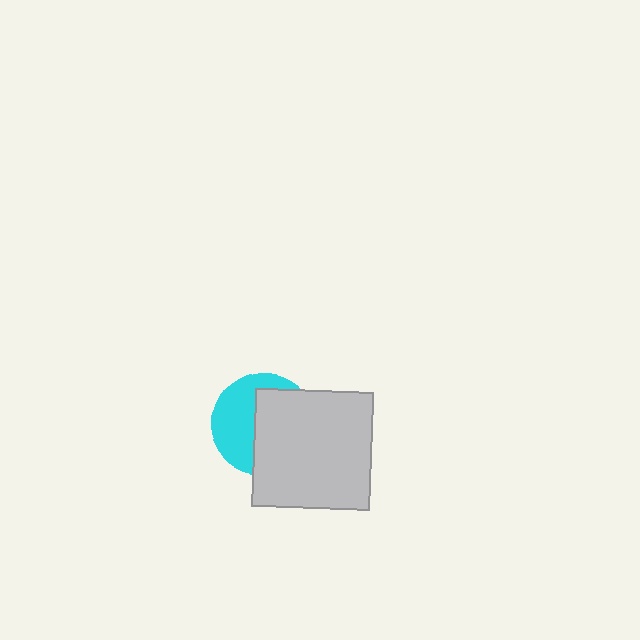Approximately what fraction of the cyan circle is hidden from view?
Roughly 56% of the cyan circle is hidden behind the light gray square.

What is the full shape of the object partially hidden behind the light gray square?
The partially hidden object is a cyan circle.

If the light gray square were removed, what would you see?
You would see the complete cyan circle.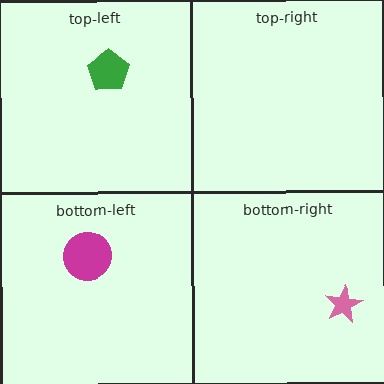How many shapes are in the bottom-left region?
1.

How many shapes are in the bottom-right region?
1.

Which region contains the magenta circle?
The bottom-left region.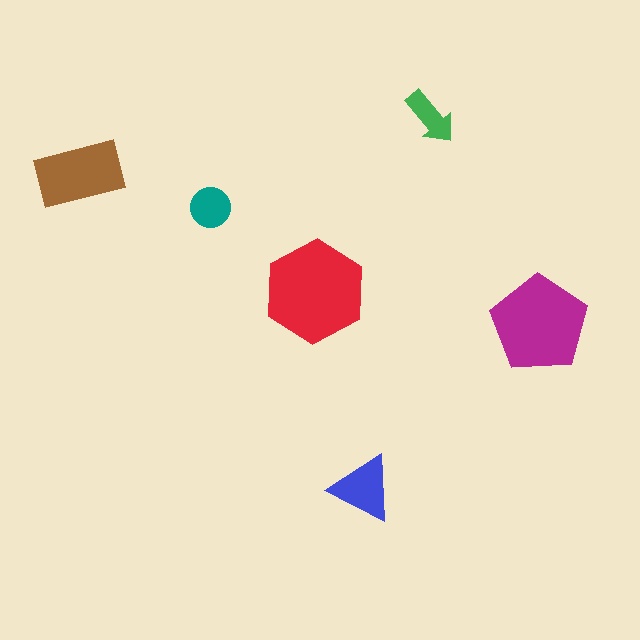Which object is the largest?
The red hexagon.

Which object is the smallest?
The green arrow.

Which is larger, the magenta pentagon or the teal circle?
The magenta pentagon.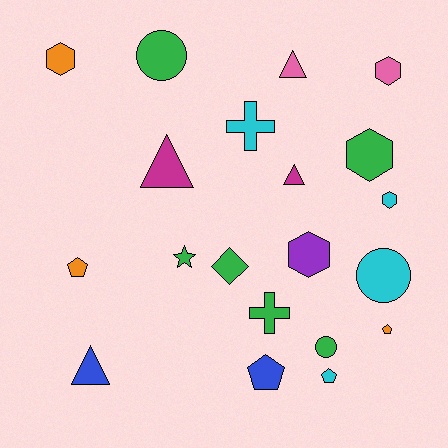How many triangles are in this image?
There are 4 triangles.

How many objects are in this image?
There are 20 objects.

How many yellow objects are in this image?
There are no yellow objects.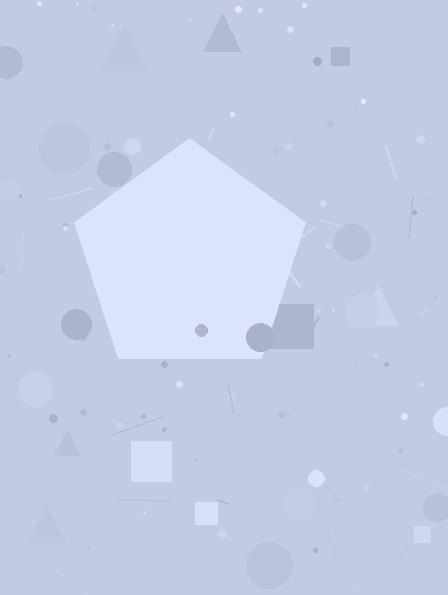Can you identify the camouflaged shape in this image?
The camouflaged shape is a pentagon.